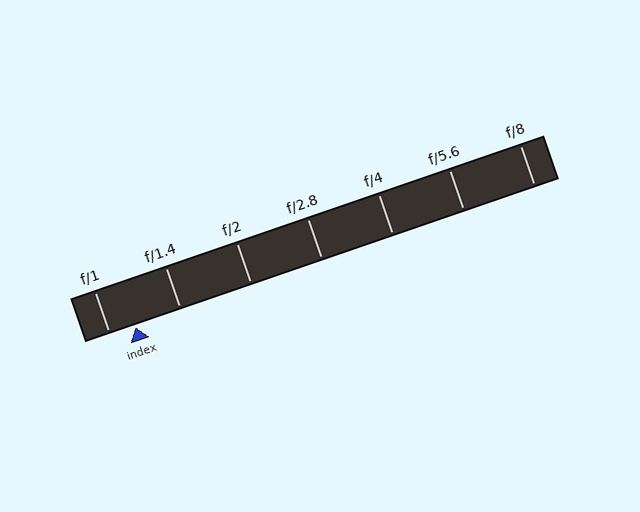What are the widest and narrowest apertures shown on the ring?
The widest aperture shown is f/1 and the narrowest is f/8.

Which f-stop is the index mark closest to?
The index mark is closest to f/1.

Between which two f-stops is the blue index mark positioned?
The index mark is between f/1 and f/1.4.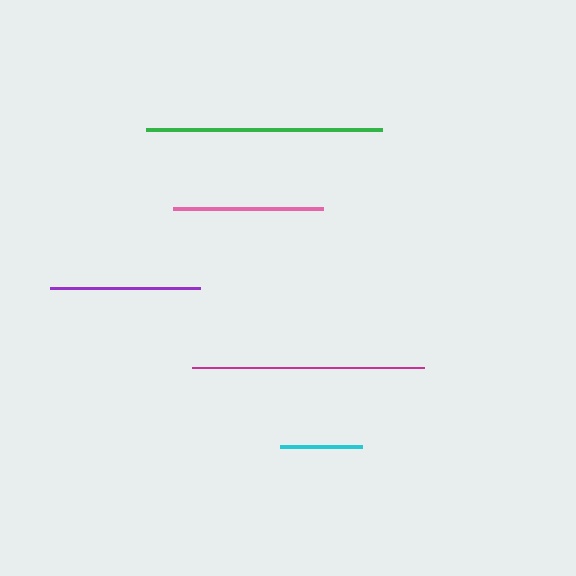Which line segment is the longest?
The green line is the longest at approximately 236 pixels.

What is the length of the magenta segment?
The magenta segment is approximately 232 pixels long.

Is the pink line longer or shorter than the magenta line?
The magenta line is longer than the pink line.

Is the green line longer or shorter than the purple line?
The green line is longer than the purple line.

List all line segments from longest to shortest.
From longest to shortest: green, magenta, pink, purple, cyan.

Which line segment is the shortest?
The cyan line is the shortest at approximately 82 pixels.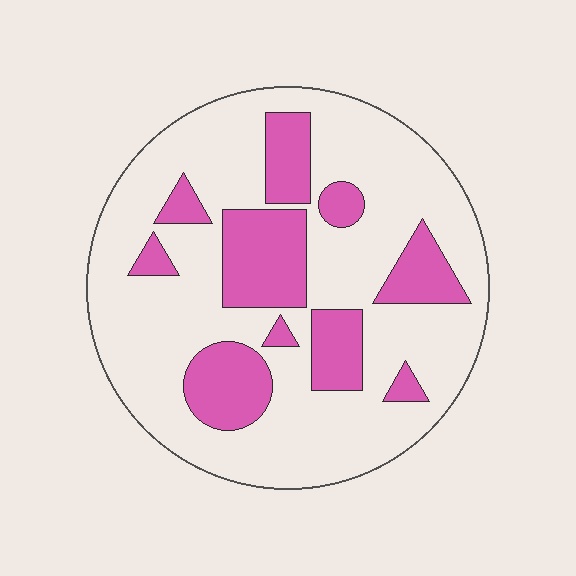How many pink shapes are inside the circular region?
10.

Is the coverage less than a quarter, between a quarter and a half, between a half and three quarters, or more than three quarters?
Between a quarter and a half.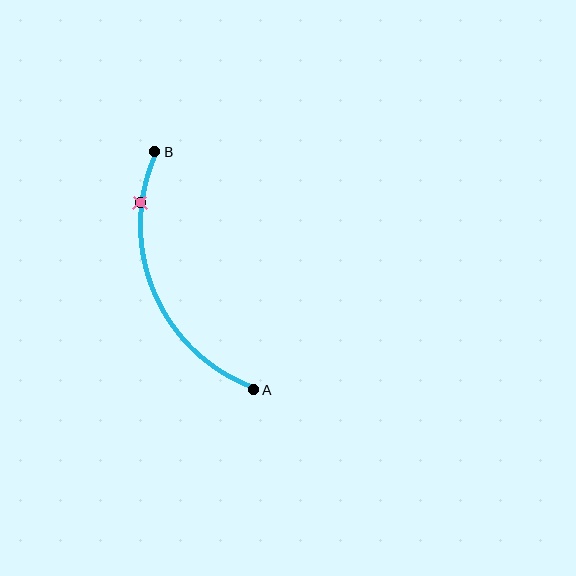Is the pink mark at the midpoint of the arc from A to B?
No. The pink mark lies on the arc but is closer to endpoint B. The arc midpoint would be at the point on the curve equidistant along the arc from both A and B.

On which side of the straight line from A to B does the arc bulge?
The arc bulges to the left of the straight line connecting A and B.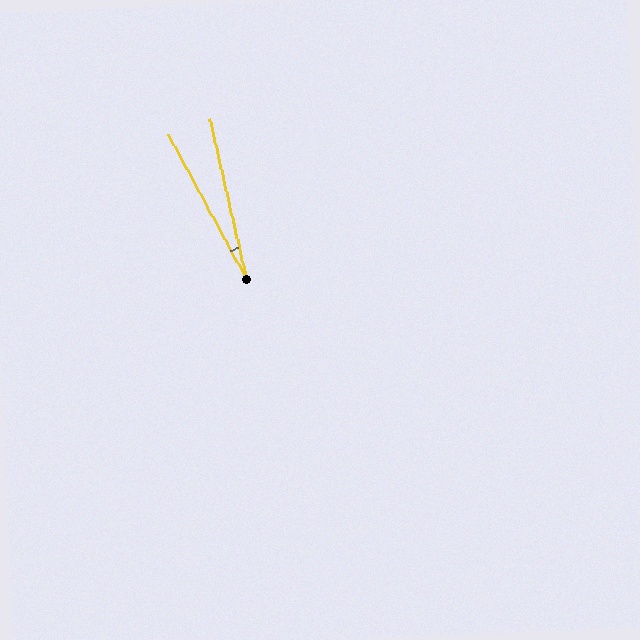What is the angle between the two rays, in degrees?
Approximately 16 degrees.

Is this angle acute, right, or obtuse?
It is acute.